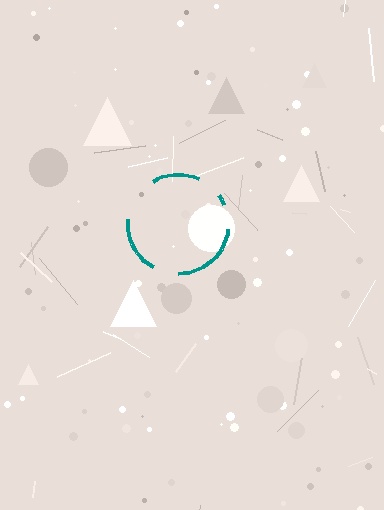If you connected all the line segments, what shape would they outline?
They would outline a circle.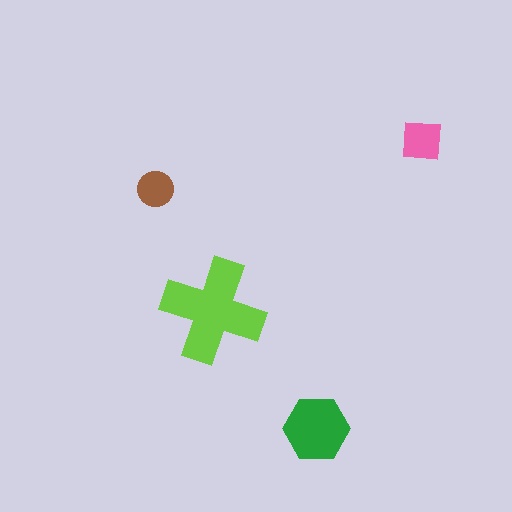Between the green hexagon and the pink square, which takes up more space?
The green hexagon.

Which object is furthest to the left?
The brown circle is leftmost.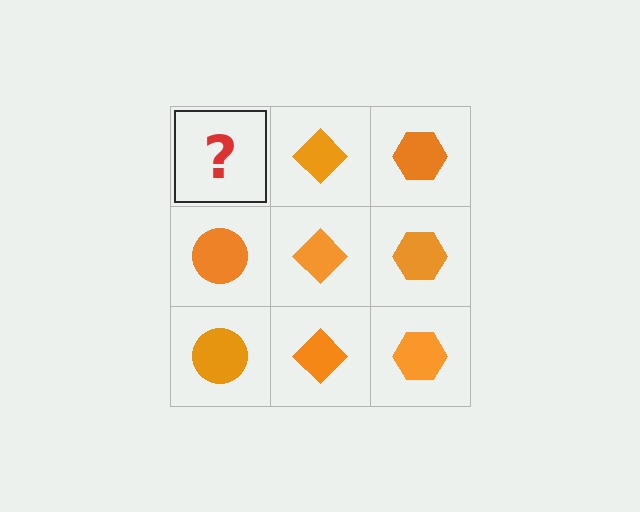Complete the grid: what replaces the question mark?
The question mark should be replaced with an orange circle.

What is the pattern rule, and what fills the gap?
The rule is that each column has a consistent shape. The gap should be filled with an orange circle.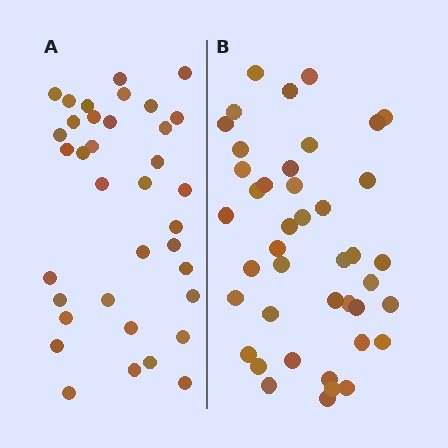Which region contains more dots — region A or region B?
Region B (the right region) has more dots.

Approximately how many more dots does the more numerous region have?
Region B has about 6 more dots than region A.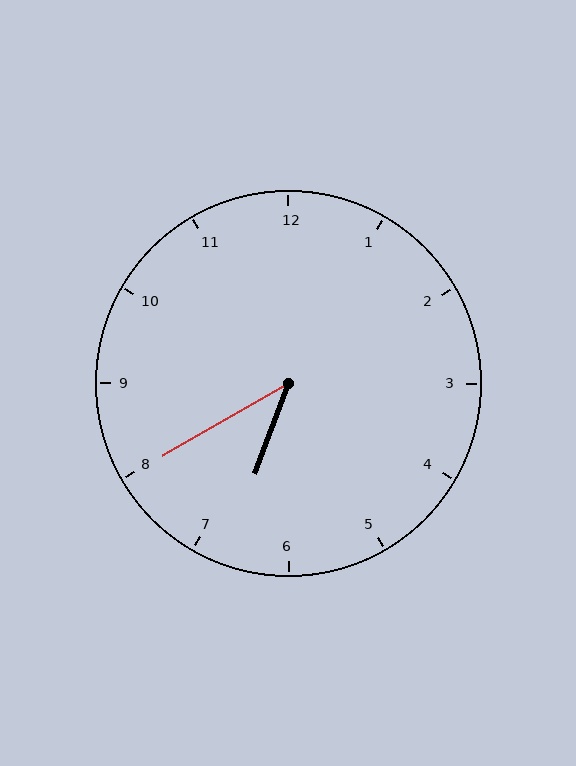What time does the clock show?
6:40.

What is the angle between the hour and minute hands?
Approximately 40 degrees.